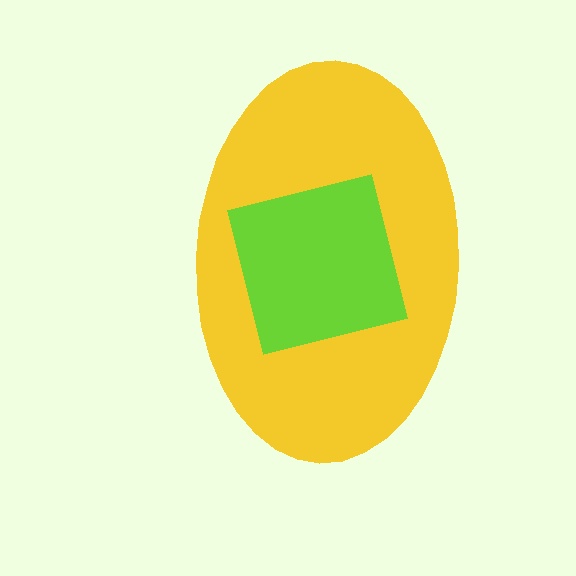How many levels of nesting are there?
2.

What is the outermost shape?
The yellow ellipse.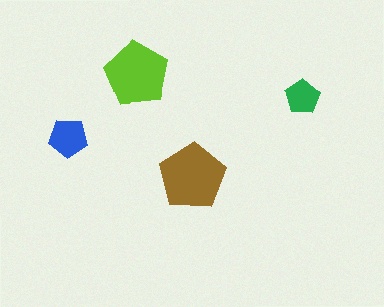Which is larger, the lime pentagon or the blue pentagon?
The lime one.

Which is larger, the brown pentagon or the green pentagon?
The brown one.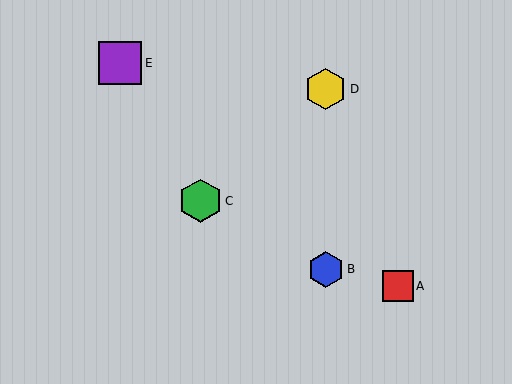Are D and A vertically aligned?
No, D is at x≈326 and A is at x≈398.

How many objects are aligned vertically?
2 objects (B, D) are aligned vertically.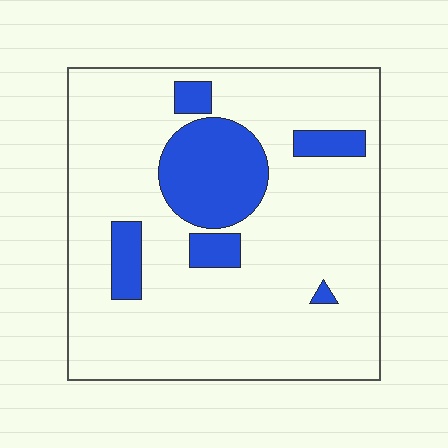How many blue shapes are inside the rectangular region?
6.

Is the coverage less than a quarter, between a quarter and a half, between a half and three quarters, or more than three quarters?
Less than a quarter.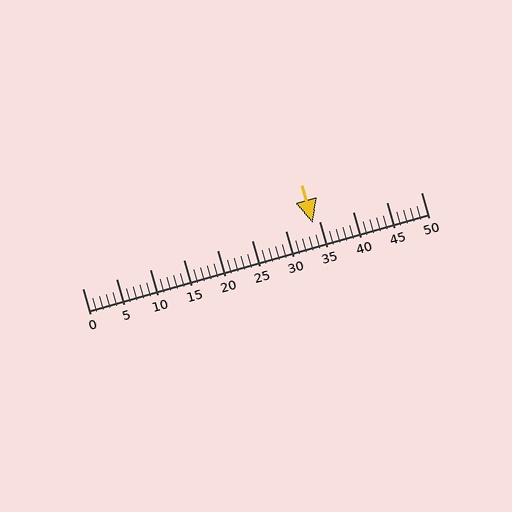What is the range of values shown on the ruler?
The ruler shows values from 0 to 50.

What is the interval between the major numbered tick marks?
The major tick marks are spaced 5 units apart.